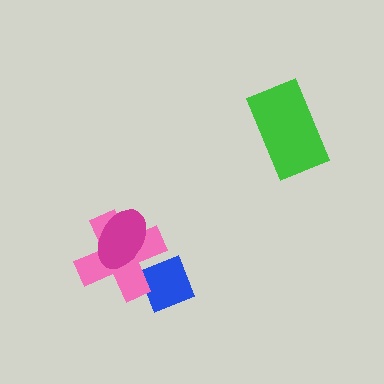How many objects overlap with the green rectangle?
0 objects overlap with the green rectangle.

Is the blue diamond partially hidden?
Yes, it is partially covered by another shape.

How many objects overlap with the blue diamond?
1 object overlaps with the blue diamond.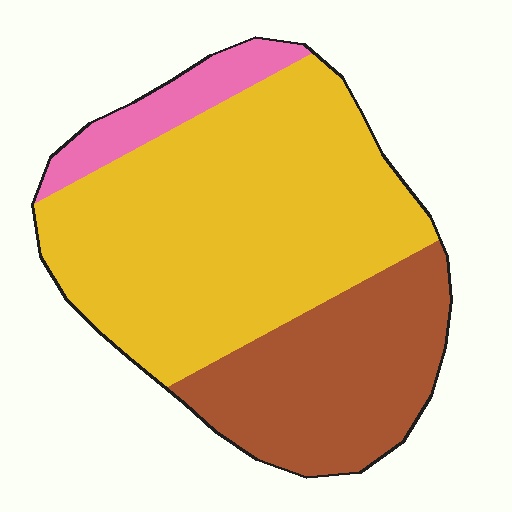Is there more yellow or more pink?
Yellow.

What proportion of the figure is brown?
Brown takes up between a quarter and a half of the figure.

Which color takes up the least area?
Pink, at roughly 10%.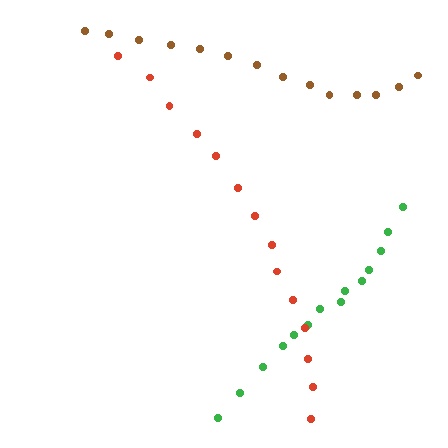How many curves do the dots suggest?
There are 3 distinct paths.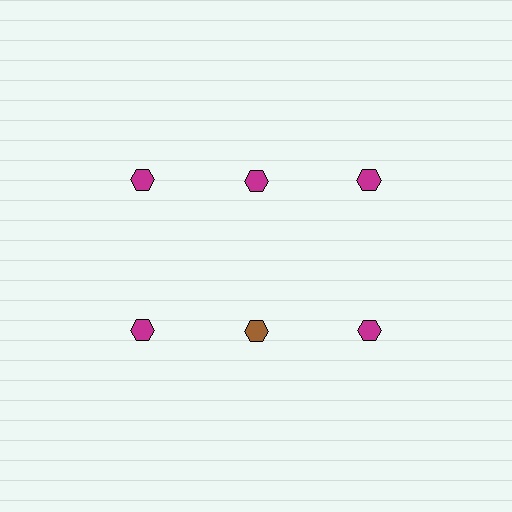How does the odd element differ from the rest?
It has a different color: brown instead of magenta.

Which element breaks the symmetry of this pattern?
The brown hexagon in the second row, second from left column breaks the symmetry. All other shapes are magenta hexagons.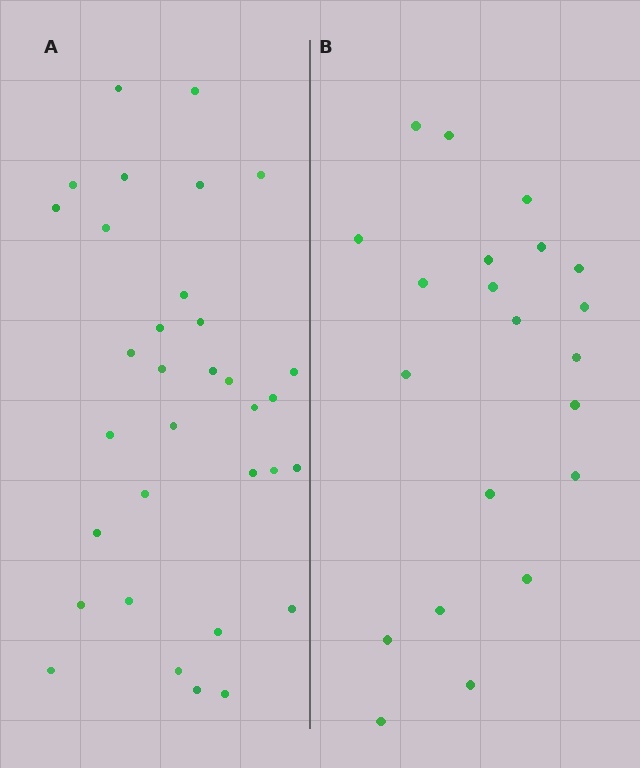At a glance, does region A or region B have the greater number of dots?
Region A (the left region) has more dots.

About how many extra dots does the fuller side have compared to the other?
Region A has roughly 12 or so more dots than region B.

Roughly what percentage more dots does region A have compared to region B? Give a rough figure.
About 55% more.